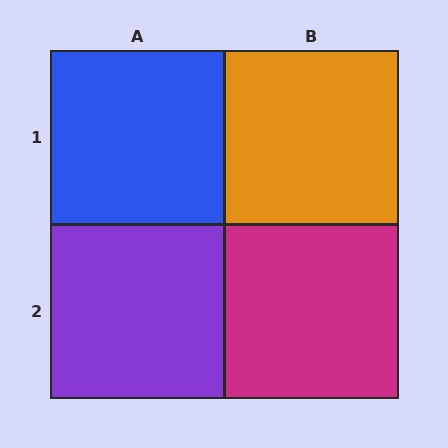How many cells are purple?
1 cell is purple.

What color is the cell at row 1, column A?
Blue.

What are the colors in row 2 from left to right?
Purple, magenta.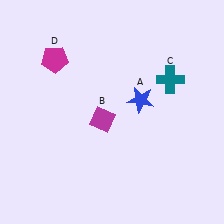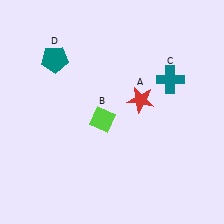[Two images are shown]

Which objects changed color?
A changed from blue to red. B changed from magenta to lime. D changed from magenta to teal.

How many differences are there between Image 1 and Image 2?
There are 3 differences between the two images.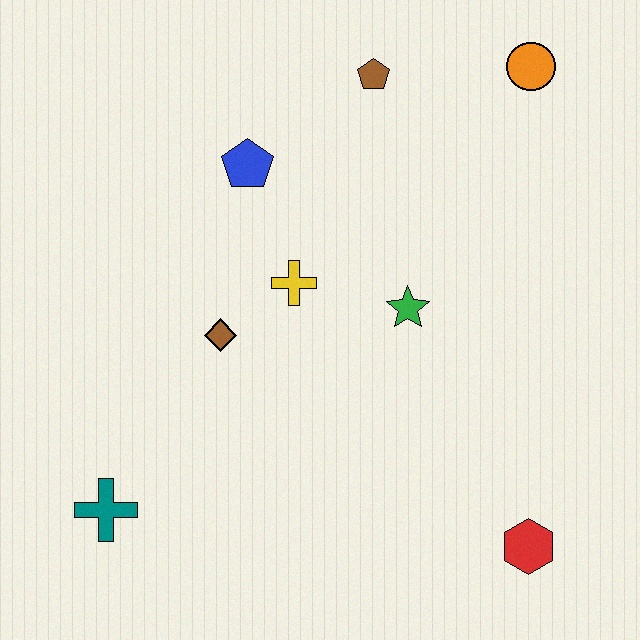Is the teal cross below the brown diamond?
Yes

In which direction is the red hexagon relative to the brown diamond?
The red hexagon is to the right of the brown diamond.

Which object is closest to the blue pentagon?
The yellow cross is closest to the blue pentagon.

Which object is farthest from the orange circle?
The teal cross is farthest from the orange circle.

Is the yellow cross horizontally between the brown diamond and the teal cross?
No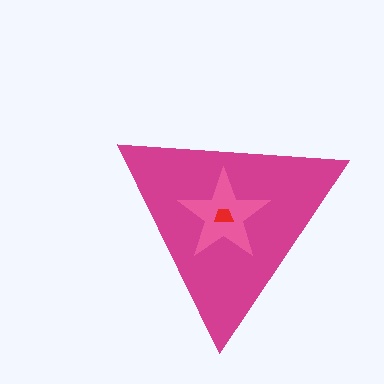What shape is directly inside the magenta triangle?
The pink star.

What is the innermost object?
The red trapezoid.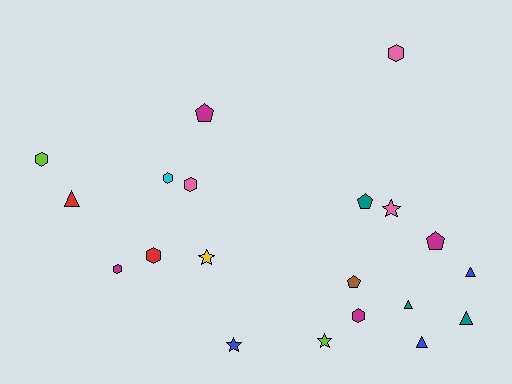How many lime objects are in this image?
There are 2 lime objects.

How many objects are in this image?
There are 20 objects.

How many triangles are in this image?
There are 5 triangles.